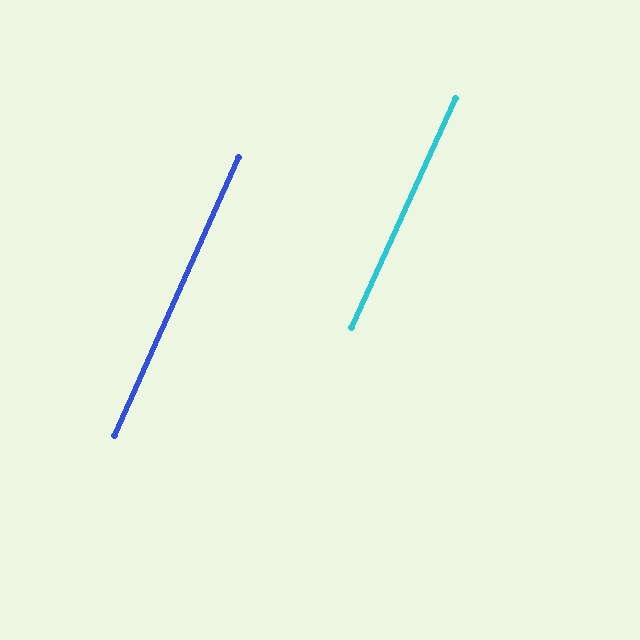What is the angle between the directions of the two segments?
Approximately 0 degrees.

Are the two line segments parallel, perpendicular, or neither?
Parallel — their directions differ by only 0.5°.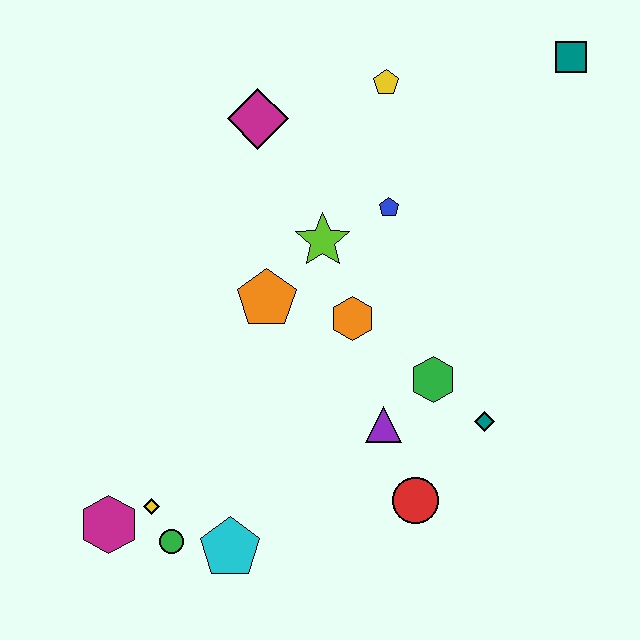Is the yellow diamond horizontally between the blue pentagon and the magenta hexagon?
Yes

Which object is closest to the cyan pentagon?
The green circle is closest to the cyan pentagon.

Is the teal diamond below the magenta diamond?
Yes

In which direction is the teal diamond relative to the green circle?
The teal diamond is to the right of the green circle.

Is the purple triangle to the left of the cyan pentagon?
No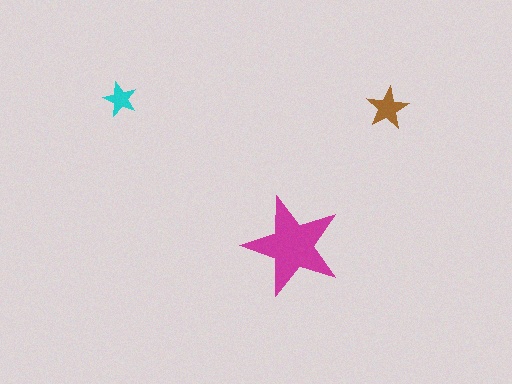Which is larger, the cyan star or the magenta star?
The magenta one.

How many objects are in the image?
There are 3 objects in the image.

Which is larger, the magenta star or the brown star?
The magenta one.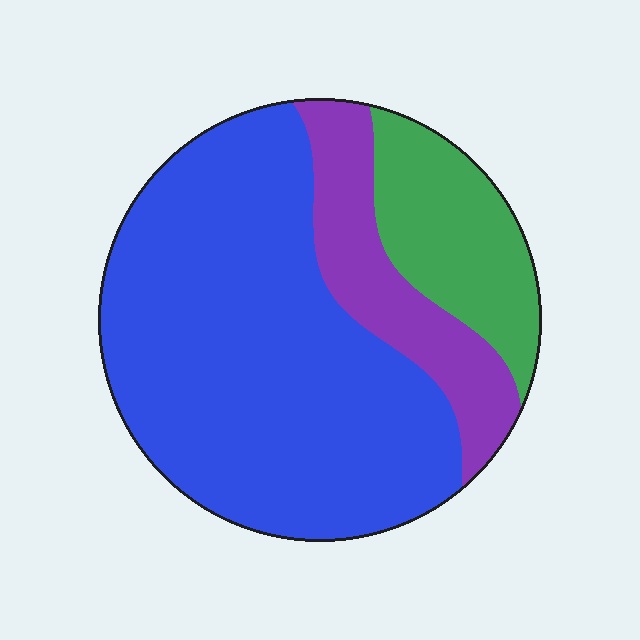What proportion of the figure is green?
Green takes up between a sixth and a third of the figure.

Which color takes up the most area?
Blue, at roughly 65%.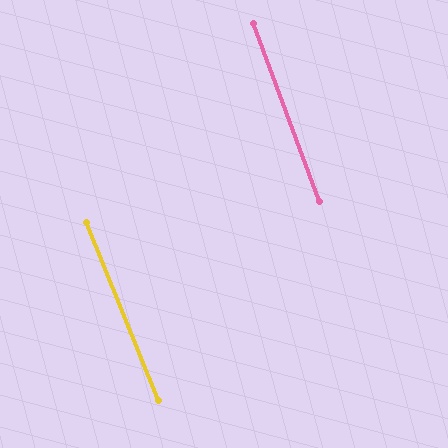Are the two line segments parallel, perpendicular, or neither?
Parallel — their directions differ by only 1.9°.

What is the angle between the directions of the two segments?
Approximately 2 degrees.